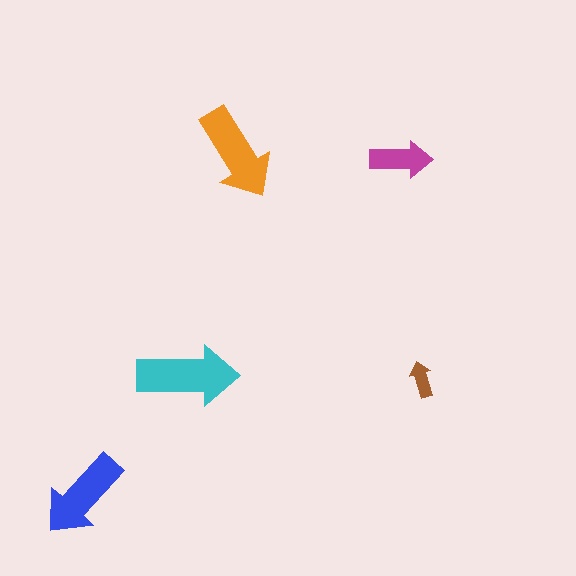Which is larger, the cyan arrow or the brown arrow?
The cyan one.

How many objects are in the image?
There are 5 objects in the image.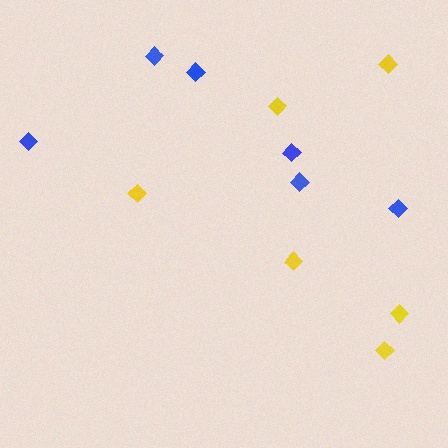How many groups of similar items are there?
There are 2 groups: one group of blue diamonds (6) and one group of yellow diamonds (6).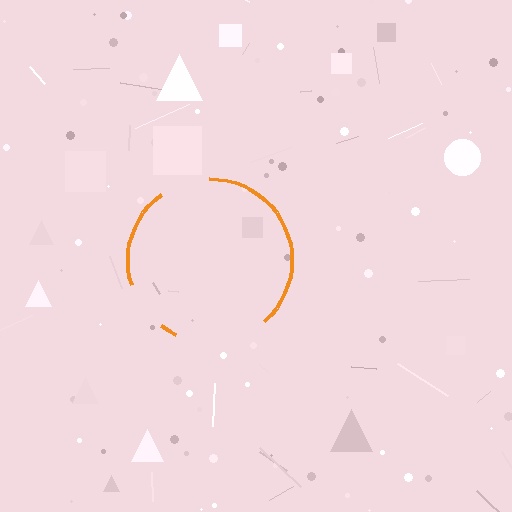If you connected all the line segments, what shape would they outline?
They would outline a circle.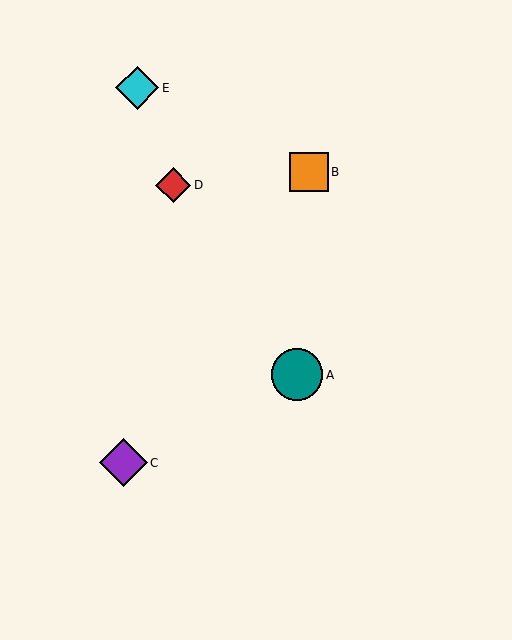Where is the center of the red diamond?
The center of the red diamond is at (173, 185).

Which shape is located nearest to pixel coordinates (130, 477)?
The purple diamond (labeled C) at (123, 463) is nearest to that location.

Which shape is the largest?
The teal circle (labeled A) is the largest.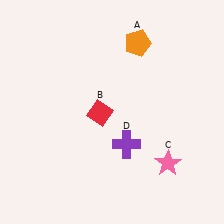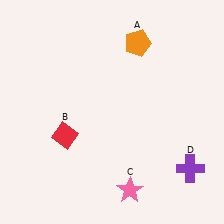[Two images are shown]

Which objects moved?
The objects that moved are: the red diamond (B), the pink star (C), the purple cross (D).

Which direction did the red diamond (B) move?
The red diamond (B) moved left.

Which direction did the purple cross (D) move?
The purple cross (D) moved right.